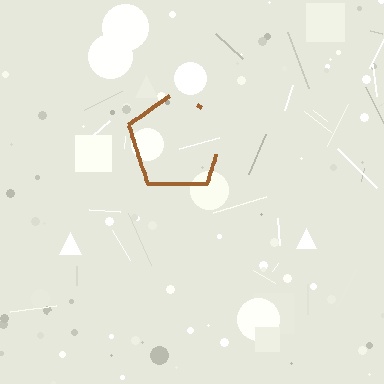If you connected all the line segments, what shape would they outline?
They would outline a pentagon.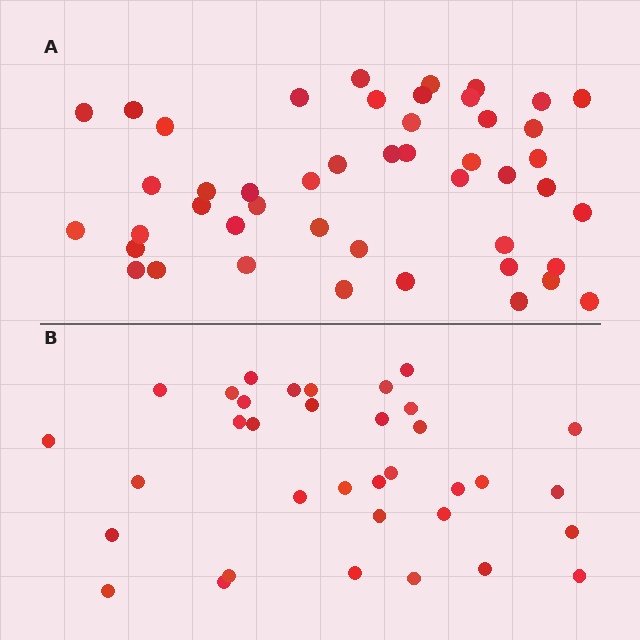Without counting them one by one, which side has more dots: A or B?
Region A (the top region) has more dots.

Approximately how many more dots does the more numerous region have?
Region A has roughly 12 or so more dots than region B.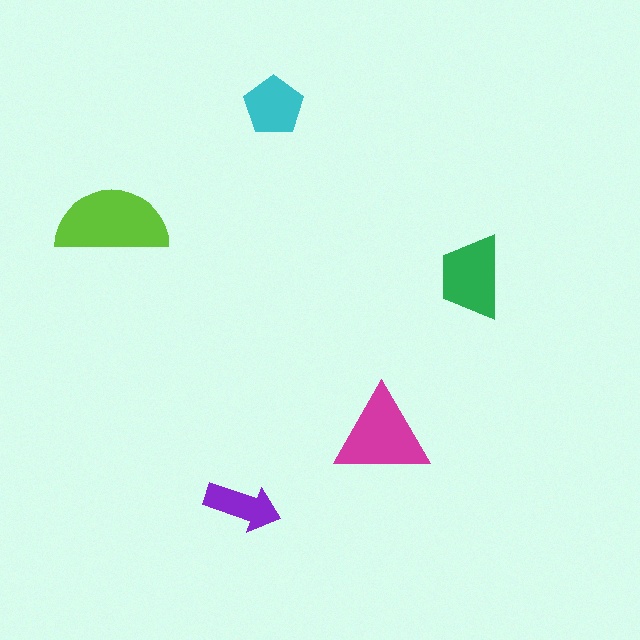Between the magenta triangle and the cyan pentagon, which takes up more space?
The magenta triangle.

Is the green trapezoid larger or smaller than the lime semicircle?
Smaller.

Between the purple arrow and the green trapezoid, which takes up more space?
The green trapezoid.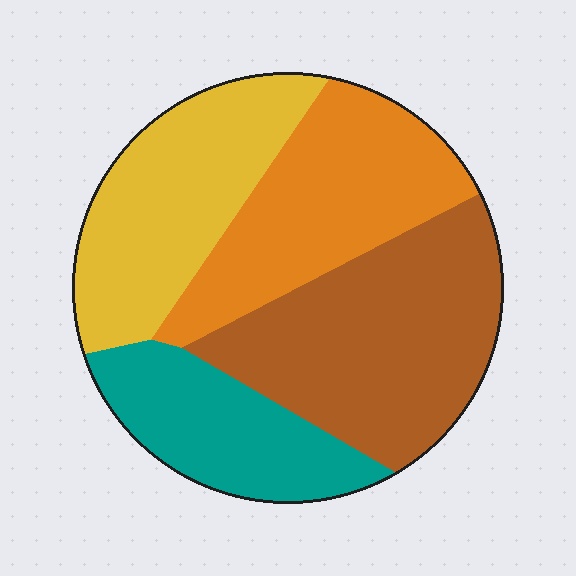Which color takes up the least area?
Teal, at roughly 20%.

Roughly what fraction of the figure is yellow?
Yellow covers about 25% of the figure.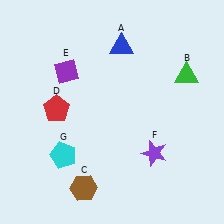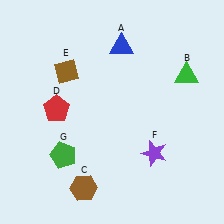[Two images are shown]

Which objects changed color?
E changed from purple to brown. G changed from cyan to green.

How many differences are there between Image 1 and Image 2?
There are 2 differences between the two images.